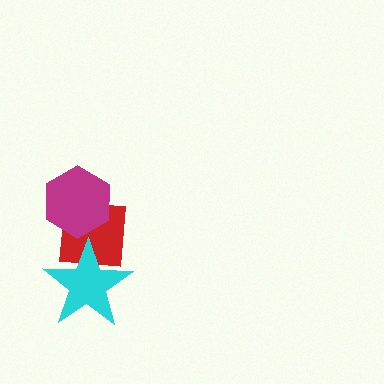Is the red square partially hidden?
Yes, it is partially covered by another shape.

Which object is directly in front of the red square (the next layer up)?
The cyan star is directly in front of the red square.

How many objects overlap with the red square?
2 objects overlap with the red square.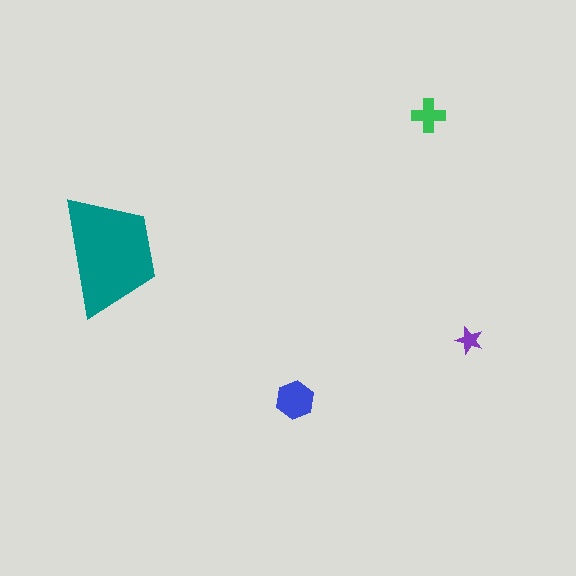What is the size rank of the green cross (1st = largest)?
3rd.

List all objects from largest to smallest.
The teal trapezoid, the blue hexagon, the green cross, the purple star.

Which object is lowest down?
The blue hexagon is bottommost.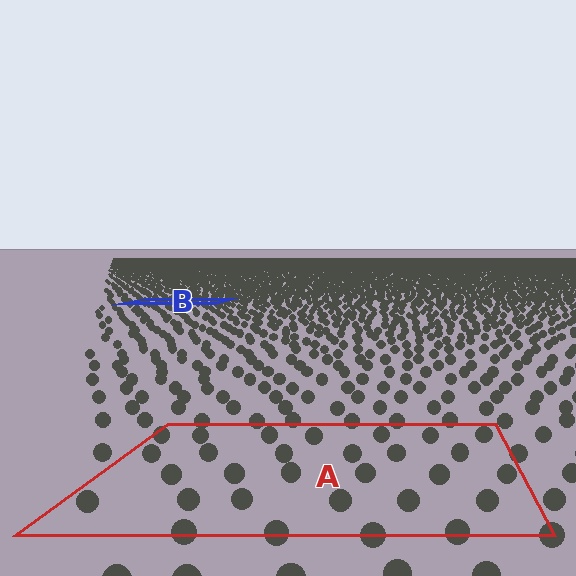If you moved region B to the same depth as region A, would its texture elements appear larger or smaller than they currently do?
They would appear larger. At a closer depth, the same texture elements are projected at a bigger on-screen size.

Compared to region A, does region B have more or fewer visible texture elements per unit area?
Region B has more texture elements per unit area — they are packed more densely because it is farther away.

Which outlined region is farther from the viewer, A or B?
Region B is farther from the viewer — the texture elements inside it appear smaller and more densely packed.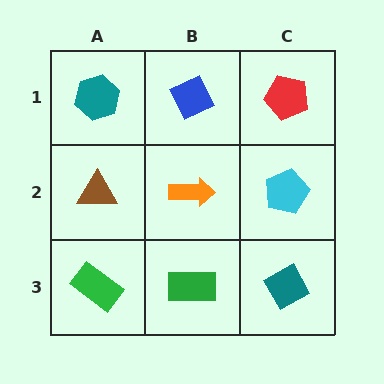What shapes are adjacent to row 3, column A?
A brown triangle (row 2, column A), a green rectangle (row 3, column B).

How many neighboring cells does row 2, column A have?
3.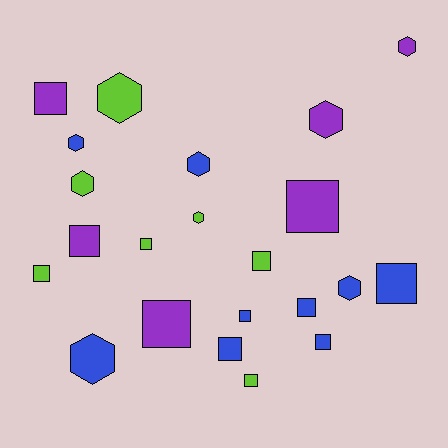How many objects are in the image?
There are 22 objects.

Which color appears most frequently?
Blue, with 9 objects.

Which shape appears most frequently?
Square, with 13 objects.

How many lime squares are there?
There are 4 lime squares.